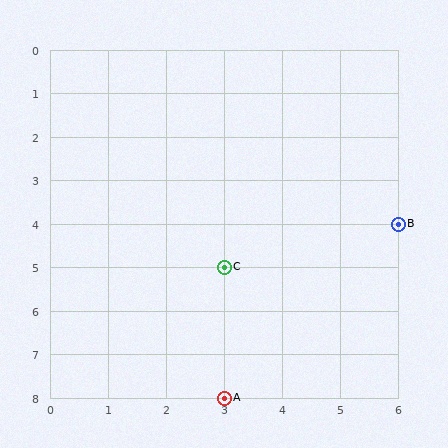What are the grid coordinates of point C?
Point C is at grid coordinates (3, 5).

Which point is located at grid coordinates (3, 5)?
Point C is at (3, 5).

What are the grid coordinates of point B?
Point B is at grid coordinates (6, 4).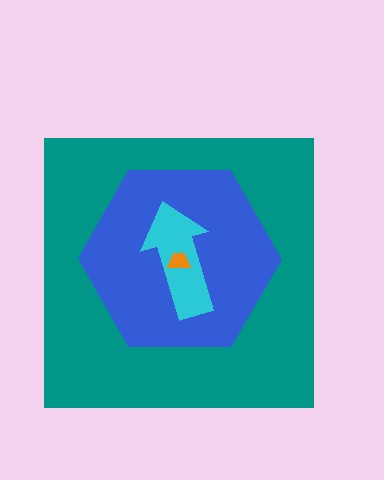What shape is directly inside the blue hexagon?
The cyan arrow.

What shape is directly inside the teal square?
The blue hexagon.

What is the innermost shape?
The orange trapezoid.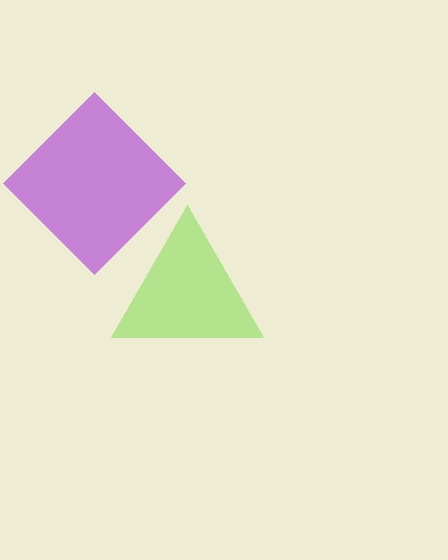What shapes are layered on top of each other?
The layered shapes are: a purple diamond, a lime triangle.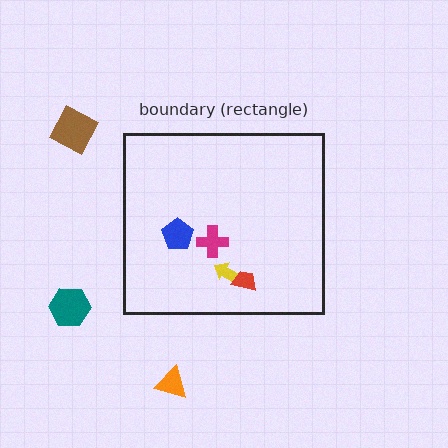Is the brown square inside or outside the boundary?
Outside.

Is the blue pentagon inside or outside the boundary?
Inside.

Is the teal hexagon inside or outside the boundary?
Outside.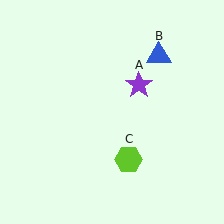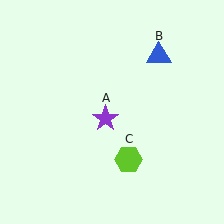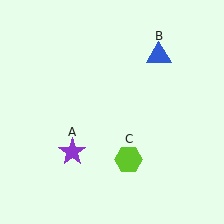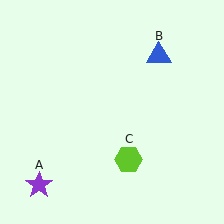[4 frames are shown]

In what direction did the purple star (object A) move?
The purple star (object A) moved down and to the left.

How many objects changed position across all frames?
1 object changed position: purple star (object A).